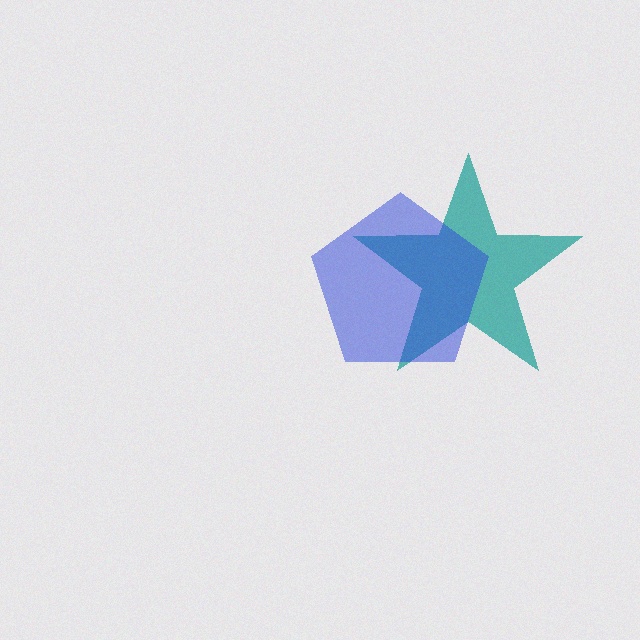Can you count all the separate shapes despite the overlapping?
Yes, there are 2 separate shapes.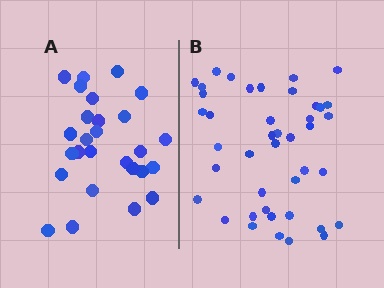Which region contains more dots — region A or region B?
Region B (the right region) has more dots.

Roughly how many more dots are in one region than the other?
Region B has approximately 15 more dots than region A.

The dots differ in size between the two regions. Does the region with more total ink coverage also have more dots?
No. Region A has more total ink coverage because its dots are larger, but region B actually contains more individual dots. Total area can be misleading — the number of items is what matters here.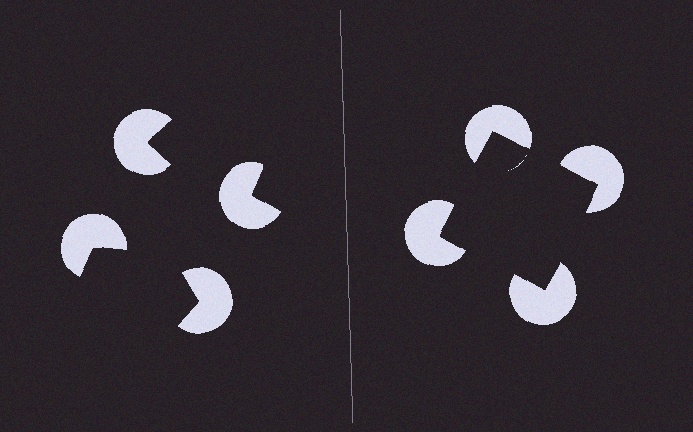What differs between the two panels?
The pac-man discs are positioned identically on both sides; only the wedge orientations differ. On the right they align to a square; on the left they are misaligned.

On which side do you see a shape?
An illusory square appears on the right side. On the left side the wedge cuts are rotated, so no coherent shape forms.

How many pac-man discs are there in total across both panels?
8 — 4 on each side.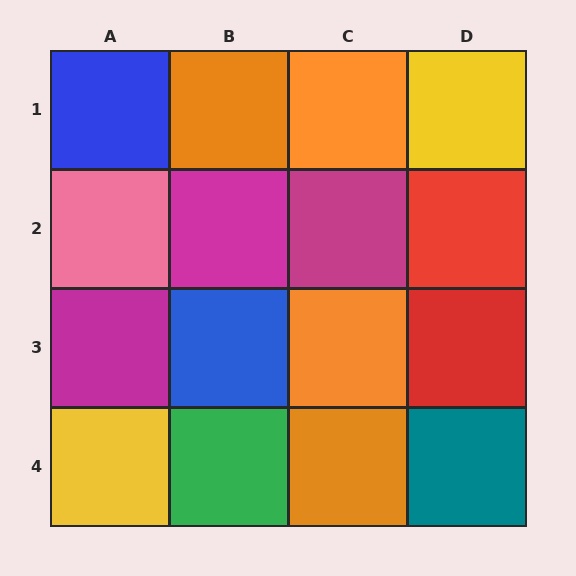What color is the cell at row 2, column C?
Magenta.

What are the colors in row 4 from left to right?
Yellow, green, orange, teal.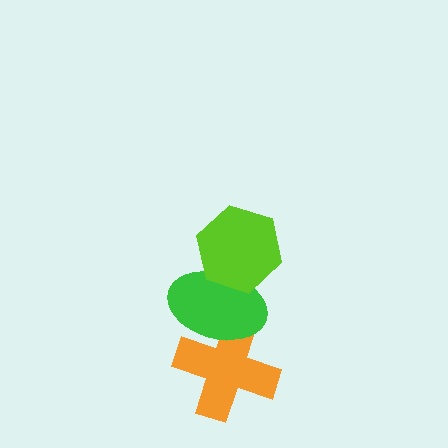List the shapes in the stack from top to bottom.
From top to bottom: the lime hexagon, the green ellipse, the orange cross.